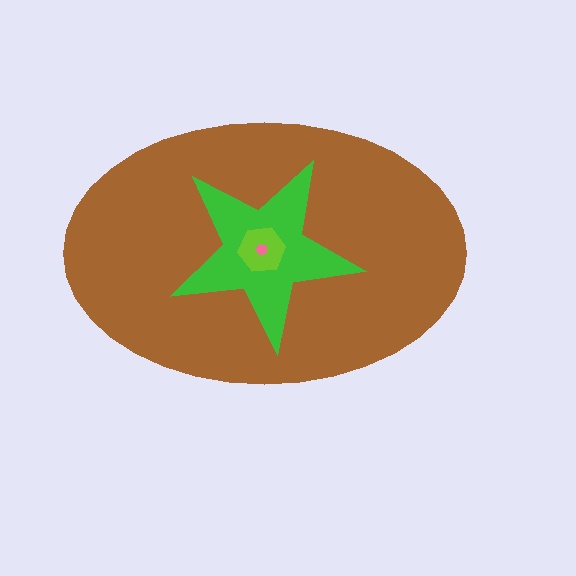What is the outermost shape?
The brown ellipse.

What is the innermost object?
The pink pentagon.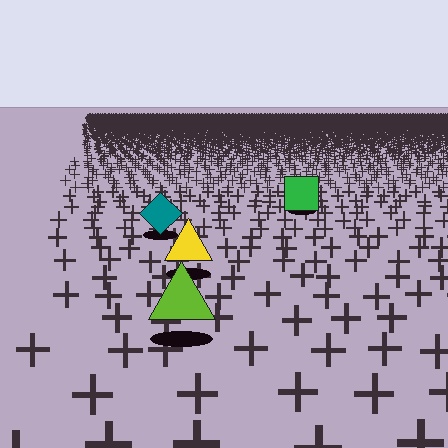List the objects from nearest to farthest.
From nearest to farthest: the lime triangle, the yellow triangle, the teal diamond, the green square.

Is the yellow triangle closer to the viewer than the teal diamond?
Yes. The yellow triangle is closer — you can tell from the texture gradient: the ground texture is coarser near it.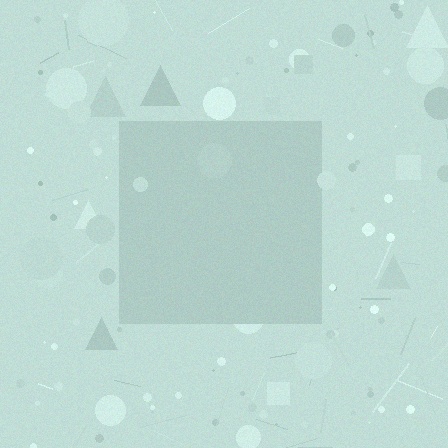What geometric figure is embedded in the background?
A square is embedded in the background.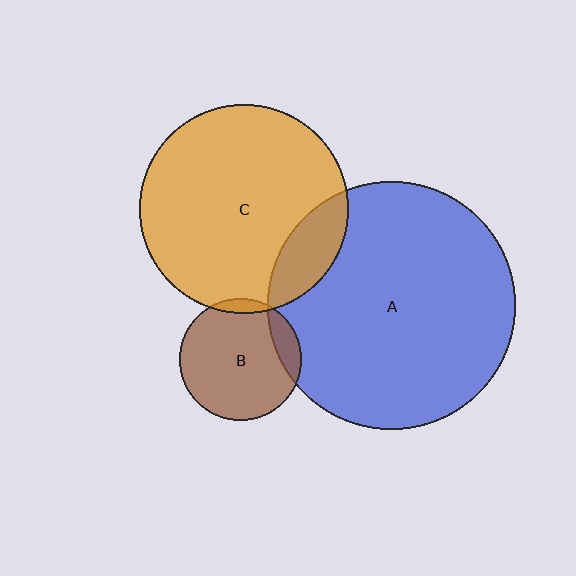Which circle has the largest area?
Circle A (blue).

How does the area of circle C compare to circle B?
Approximately 2.9 times.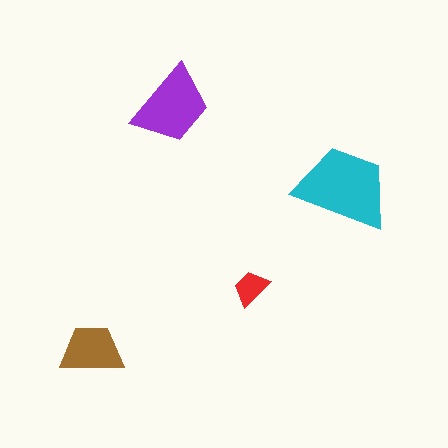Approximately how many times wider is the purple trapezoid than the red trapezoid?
About 2 times wider.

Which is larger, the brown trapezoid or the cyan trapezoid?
The cyan one.